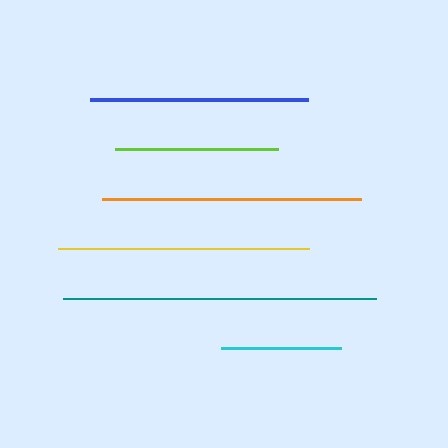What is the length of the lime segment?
The lime segment is approximately 163 pixels long.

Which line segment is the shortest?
The cyan line is the shortest at approximately 120 pixels.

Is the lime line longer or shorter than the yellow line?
The yellow line is longer than the lime line.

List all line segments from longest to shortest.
From longest to shortest: teal, orange, yellow, blue, lime, cyan.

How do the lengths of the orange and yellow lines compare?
The orange and yellow lines are approximately the same length.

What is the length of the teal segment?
The teal segment is approximately 312 pixels long.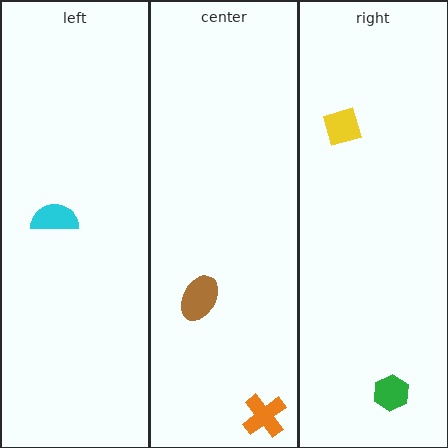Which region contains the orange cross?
The center region.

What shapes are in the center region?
The brown ellipse, the orange cross.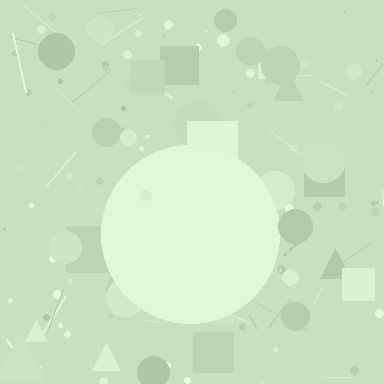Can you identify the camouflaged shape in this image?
The camouflaged shape is a circle.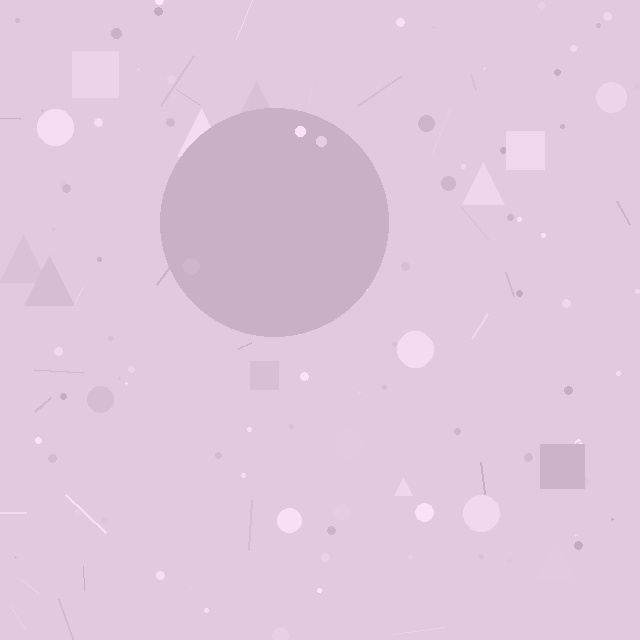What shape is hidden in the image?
A circle is hidden in the image.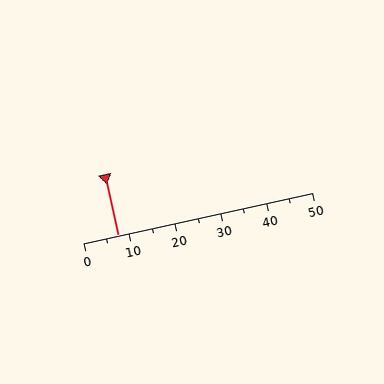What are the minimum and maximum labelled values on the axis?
The axis runs from 0 to 50.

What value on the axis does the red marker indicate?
The marker indicates approximately 7.5.